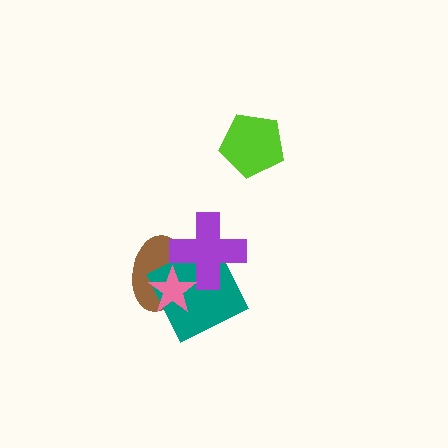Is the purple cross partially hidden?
Yes, it is partially covered by another shape.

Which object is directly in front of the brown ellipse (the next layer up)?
The teal square is directly in front of the brown ellipse.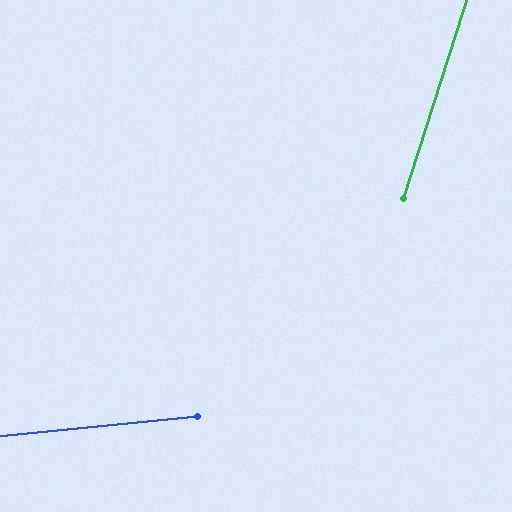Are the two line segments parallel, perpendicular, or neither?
Neither parallel nor perpendicular — they differ by about 66°.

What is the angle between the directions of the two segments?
Approximately 66 degrees.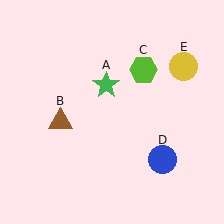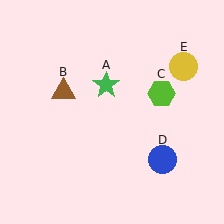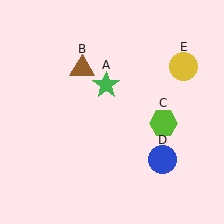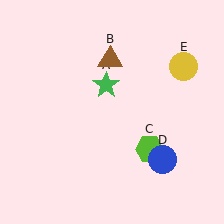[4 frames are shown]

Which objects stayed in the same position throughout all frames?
Green star (object A) and blue circle (object D) and yellow circle (object E) remained stationary.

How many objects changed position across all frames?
2 objects changed position: brown triangle (object B), lime hexagon (object C).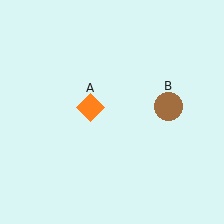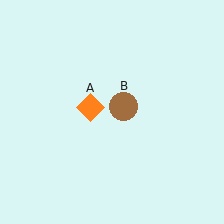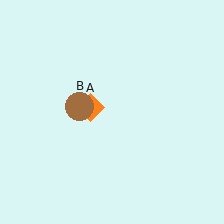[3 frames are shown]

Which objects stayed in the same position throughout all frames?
Orange diamond (object A) remained stationary.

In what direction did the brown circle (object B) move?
The brown circle (object B) moved left.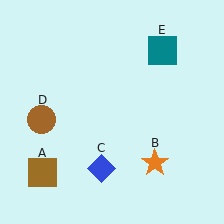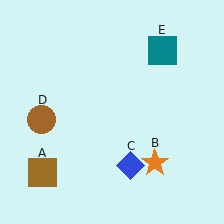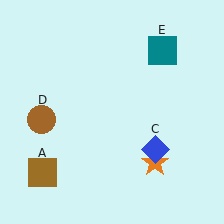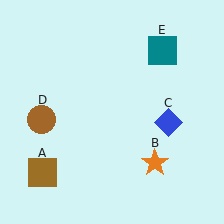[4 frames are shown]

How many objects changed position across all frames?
1 object changed position: blue diamond (object C).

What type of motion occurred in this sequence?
The blue diamond (object C) rotated counterclockwise around the center of the scene.